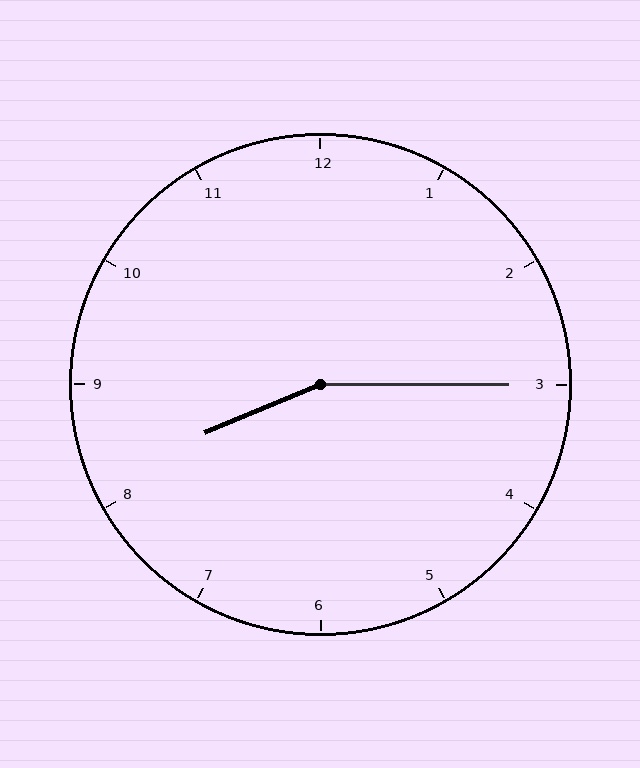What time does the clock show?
8:15.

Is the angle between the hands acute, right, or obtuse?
It is obtuse.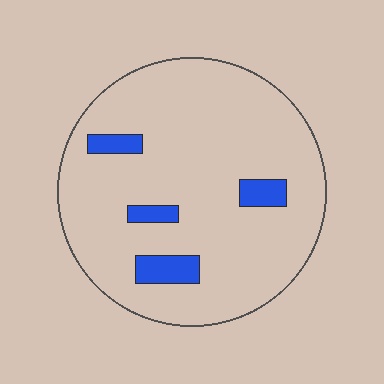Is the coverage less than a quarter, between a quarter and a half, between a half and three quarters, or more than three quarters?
Less than a quarter.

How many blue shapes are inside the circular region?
4.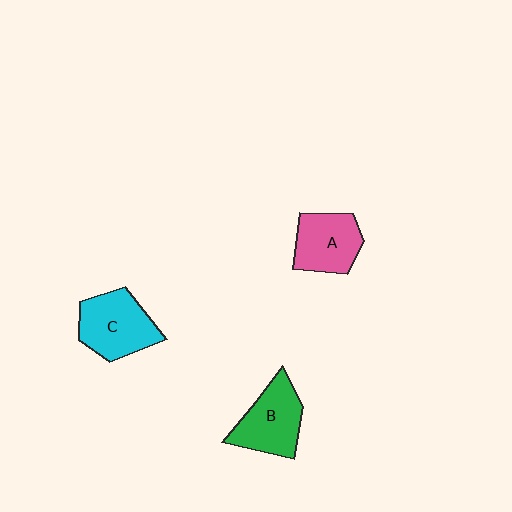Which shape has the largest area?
Shape C (cyan).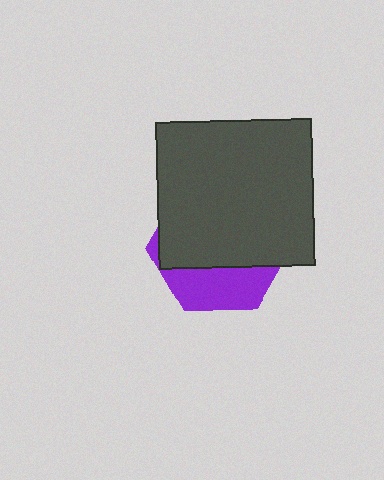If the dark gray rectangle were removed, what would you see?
You would see the complete purple hexagon.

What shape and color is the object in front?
The object in front is a dark gray rectangle.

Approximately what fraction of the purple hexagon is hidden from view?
Roughly 69% of the purple hexagon is hidden behind the dark gray rectangle.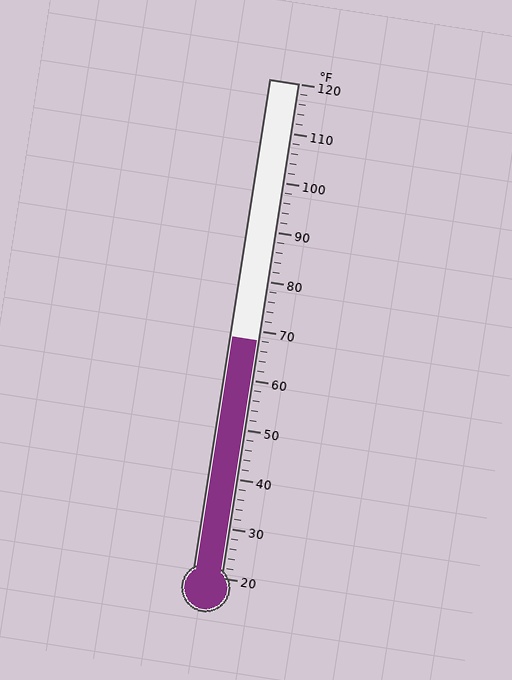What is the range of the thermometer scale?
The thermometer scale ranges from 20°F to 120°F.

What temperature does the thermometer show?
The thermometer shows approximately 68°F.